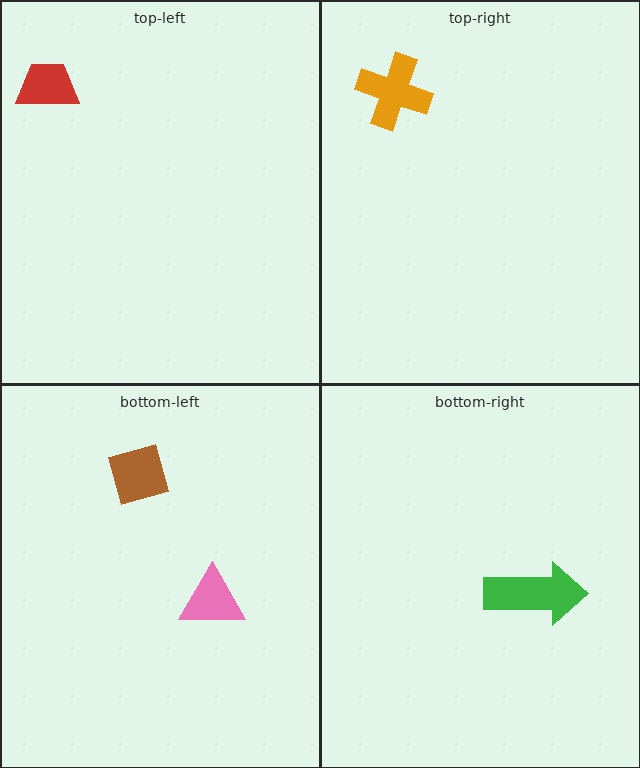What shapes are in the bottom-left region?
The pink triangle, the brown diamond.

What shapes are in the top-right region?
The orange cross.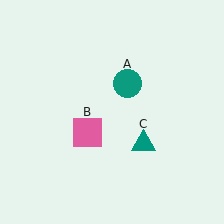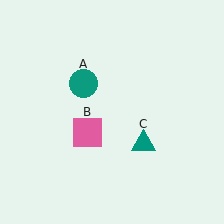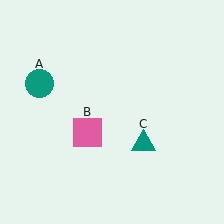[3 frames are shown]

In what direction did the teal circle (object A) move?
The teal circle (object A) moved left.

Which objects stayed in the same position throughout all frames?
Pink square (object B) and teal triangle (object C) remained stationary.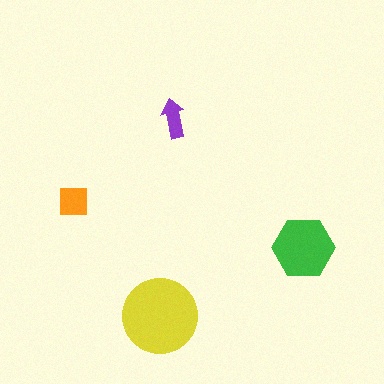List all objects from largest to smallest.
The yellow circle, the green hexagon, the orange square, the purple arrow.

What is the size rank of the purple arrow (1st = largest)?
4th.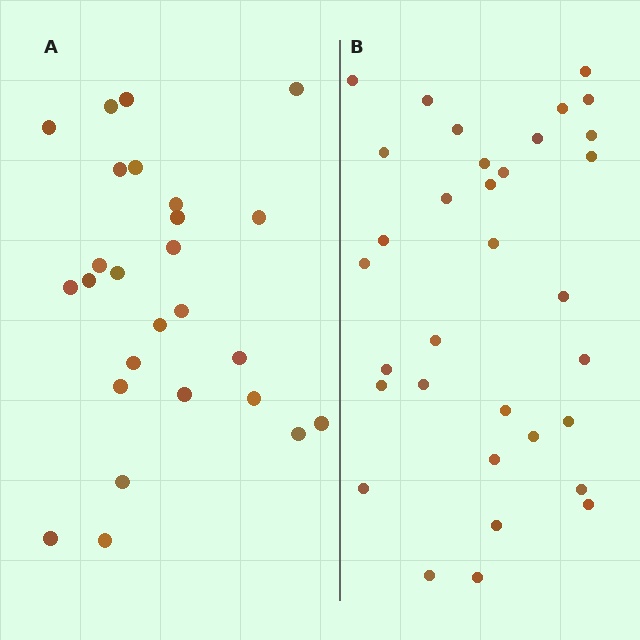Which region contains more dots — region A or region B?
Region B (the right region) has more dots.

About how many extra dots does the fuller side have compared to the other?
Region B has roughly 8 or so more dots than region A.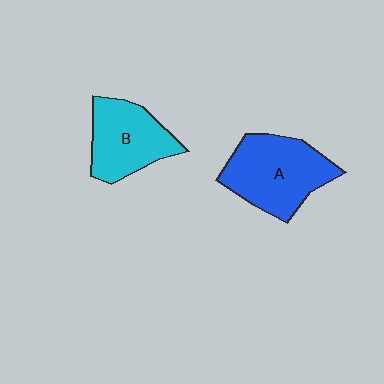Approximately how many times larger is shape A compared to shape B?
Approximately 1.2 times.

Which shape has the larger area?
Shape A (blue).